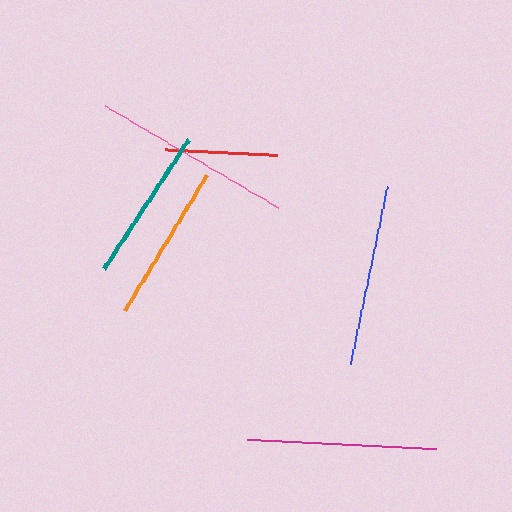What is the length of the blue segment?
The blue segment is approximately 181 pixels long.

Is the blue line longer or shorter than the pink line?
The pink line is longer than the blue line.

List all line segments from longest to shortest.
From longest to shortest: pink, magenta, blue, orange, teal, red.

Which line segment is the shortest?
The red line is the shortest at approximately 112 pixels.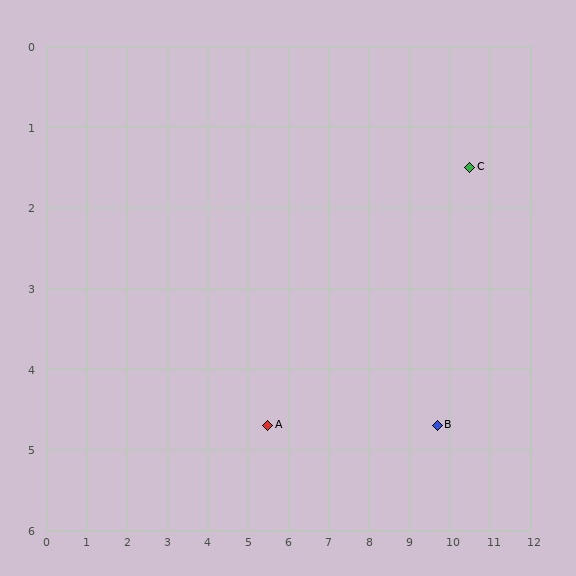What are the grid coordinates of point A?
Point A is at approximately (5.5, 4.7).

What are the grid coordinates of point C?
Point C is at approximately (10.5, 1.5).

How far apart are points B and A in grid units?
Points B and A are about 4.2 grid units apart.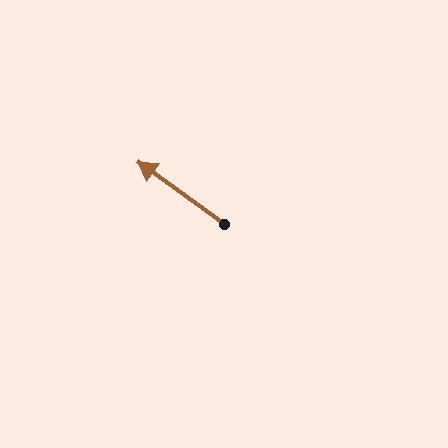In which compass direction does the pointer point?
Northwest.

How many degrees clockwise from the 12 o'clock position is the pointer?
Approximately 306 degrees.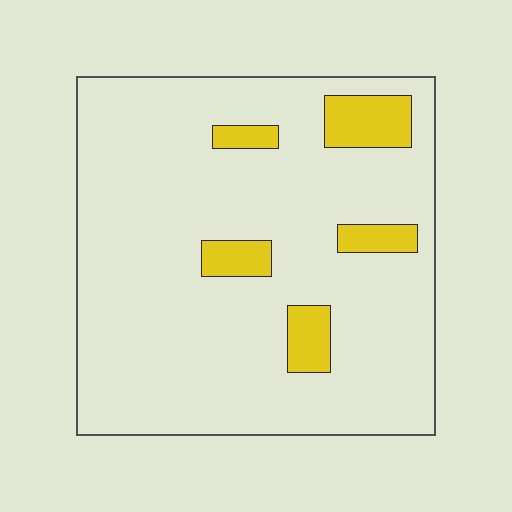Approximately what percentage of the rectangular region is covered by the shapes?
Approximately 10%.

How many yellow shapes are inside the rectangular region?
5.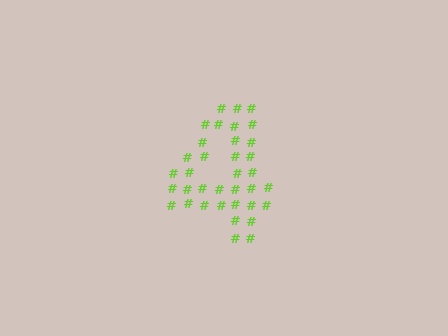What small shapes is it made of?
It is made of small hash symbols.